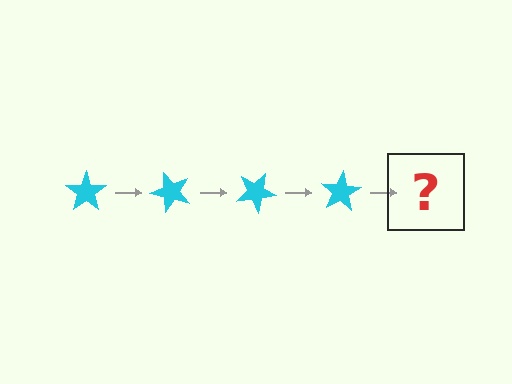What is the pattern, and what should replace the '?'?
The pattern is that the star rotates 50 degrees each step. The '?' should be a cyan star rotated 200 degrees.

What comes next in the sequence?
The next element should be a cyan star rotated 200 degrees.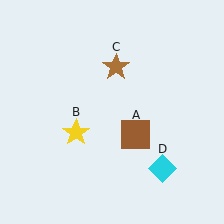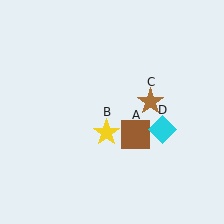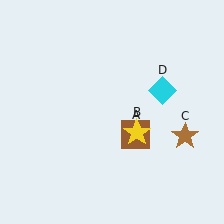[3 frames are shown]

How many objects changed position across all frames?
3 objects changed position: yellow star (object B), brown star (object C), cyan diamond (object D).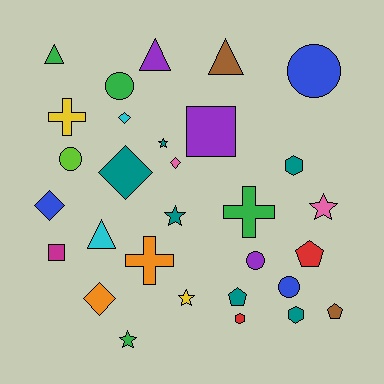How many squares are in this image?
There are 2 squares.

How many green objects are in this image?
There are 4 green objects.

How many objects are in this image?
There are 30 objects.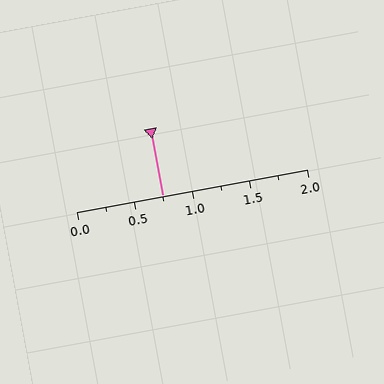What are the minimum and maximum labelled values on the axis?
The axis runs from 0.0 to 2.0.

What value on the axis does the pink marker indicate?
The marker indicates approximately 0.75.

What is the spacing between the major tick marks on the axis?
The major ticks are spaced 0.5 apart.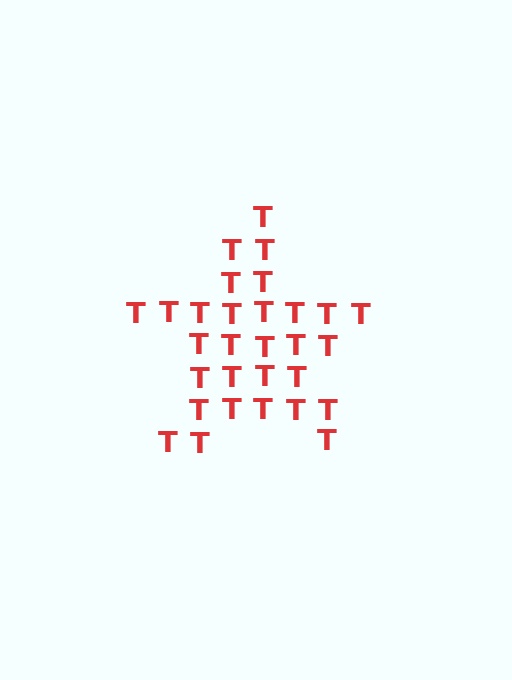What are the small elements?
The small elements are letter T's.